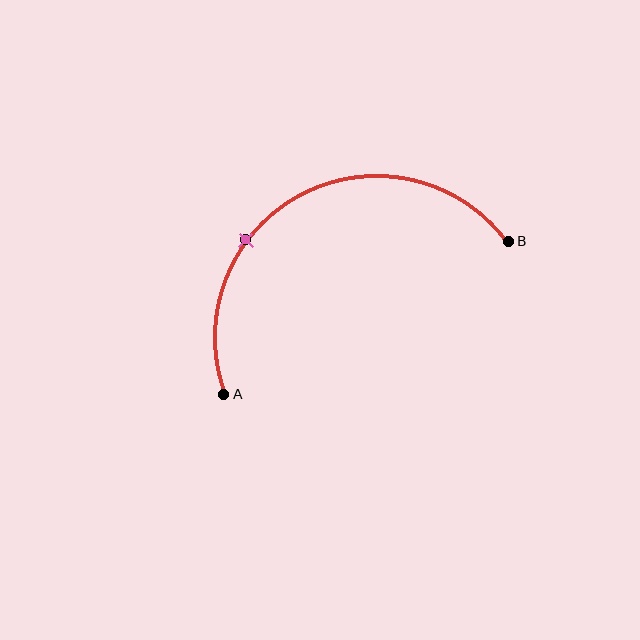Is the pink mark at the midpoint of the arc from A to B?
No. The pink mark lies on the arc but is closer to endpoint A. The arc midpoint would be at the point on the curve equidistant along the arc from both A and B.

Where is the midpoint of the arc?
The arc midpoint is the point on the curve farthest from the straight line joining A and B. It sits above that line.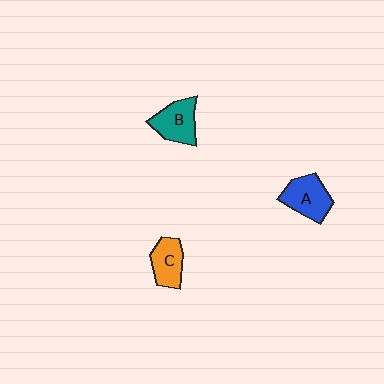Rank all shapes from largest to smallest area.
From largest to smallest: A (blue), B (teal), C (orange).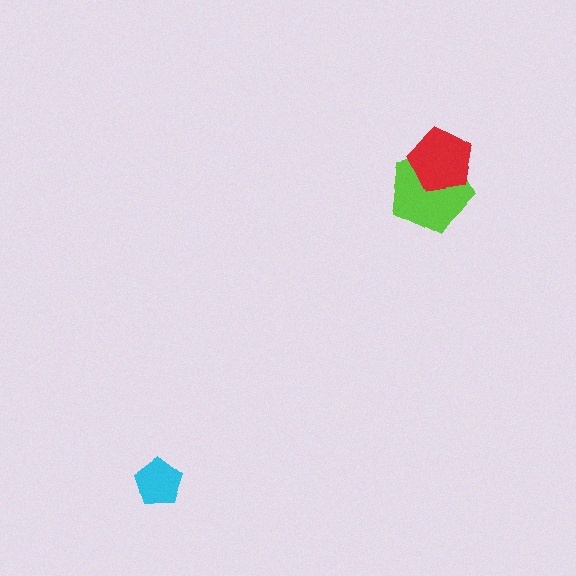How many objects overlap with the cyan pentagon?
0 objects overlap with the cyan pentagon.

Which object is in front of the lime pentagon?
The red pentagon is in front of the lime pentagon.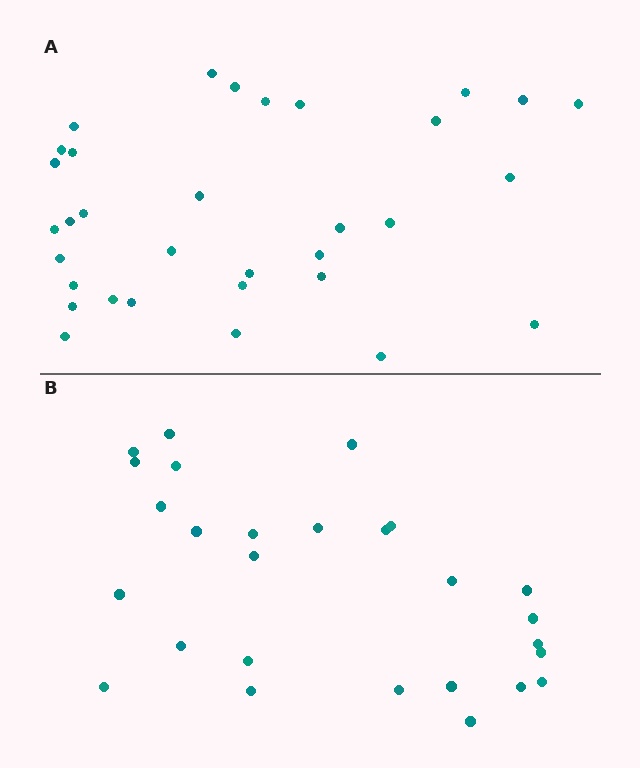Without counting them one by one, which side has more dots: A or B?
Region A (the top region) has more dots.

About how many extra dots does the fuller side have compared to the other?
Region A has about 6 more dots than region B.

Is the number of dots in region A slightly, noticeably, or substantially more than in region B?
Region A has only slightly more — the two regions are fairly close. The ratio is roughly 1.2 to 1.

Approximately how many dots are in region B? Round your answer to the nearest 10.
About 30 dots. (The exact count is 27, which rounds to 30.)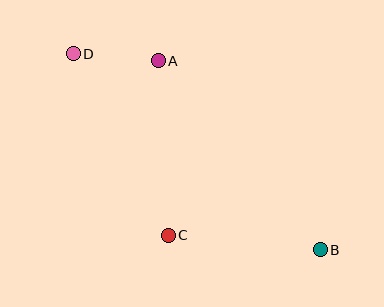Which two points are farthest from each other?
Points B and D are farthest from each other.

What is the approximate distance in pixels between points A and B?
The distance between A and B is approximately 249 pixels.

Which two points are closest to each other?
Points A and D are closest to each other.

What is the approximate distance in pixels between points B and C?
The distance between B and C is approximately 153 pixels.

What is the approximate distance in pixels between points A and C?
The distance between A and C is approximately 175 pixels.